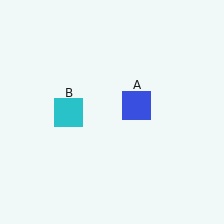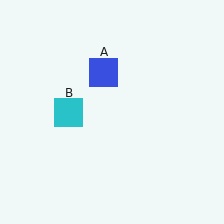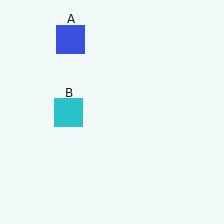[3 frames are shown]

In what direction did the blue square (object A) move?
The blue square (object A) moved up and to the left.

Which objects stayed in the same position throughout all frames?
Cyan square (object B) remained stationary.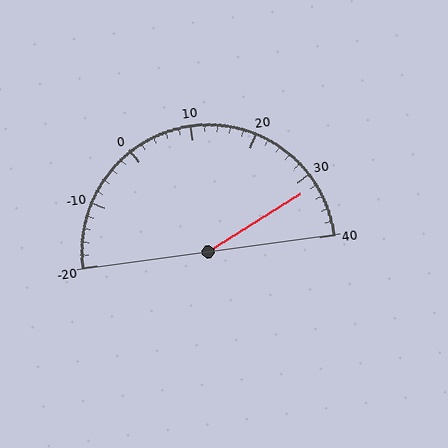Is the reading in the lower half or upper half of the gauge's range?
The reading is in the upper half of the range (-20 to 40).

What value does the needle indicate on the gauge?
The needle indicates approximately 32.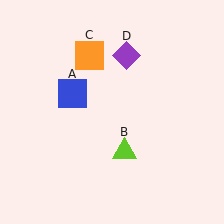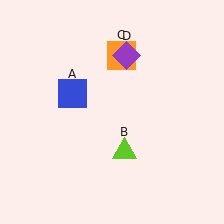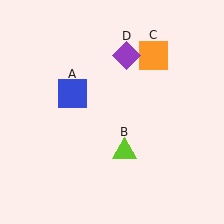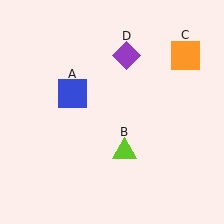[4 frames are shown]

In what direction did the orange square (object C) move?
The orange square (object C) moved right.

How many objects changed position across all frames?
1 object changed position: orange square (object C).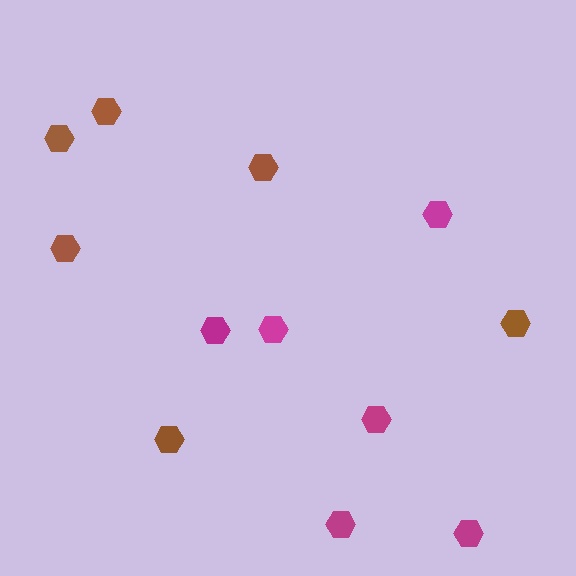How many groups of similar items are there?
There are 2 groups: one group of magenta hexagons (6) and one group of brown hexagons (6).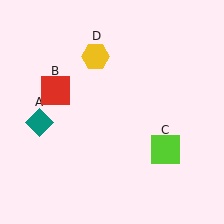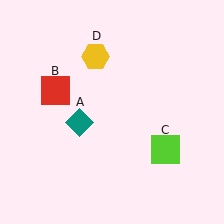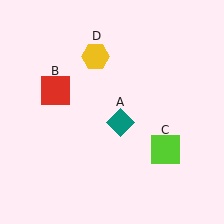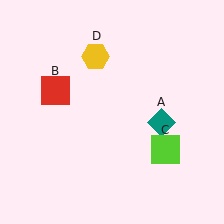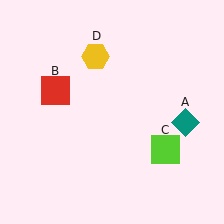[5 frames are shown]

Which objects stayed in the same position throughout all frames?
Red square (object B) and lime square (object C) and yellow hexagon (object D) remained stationary.